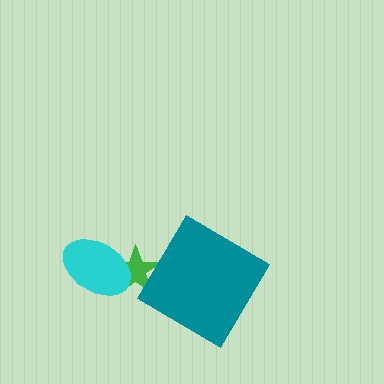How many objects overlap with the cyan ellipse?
1 object overlaps with the cyan ellipse.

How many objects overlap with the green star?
1 object overlaps with the green star.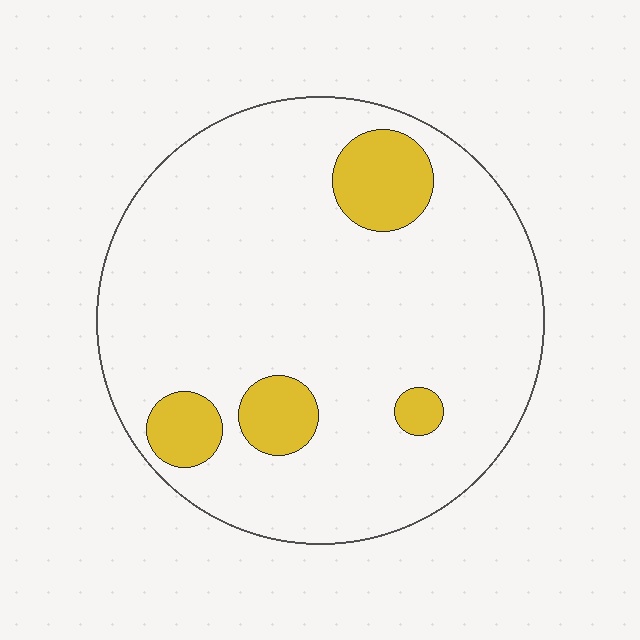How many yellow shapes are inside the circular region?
4.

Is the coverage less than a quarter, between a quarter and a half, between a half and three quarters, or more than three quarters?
Less than a quarter.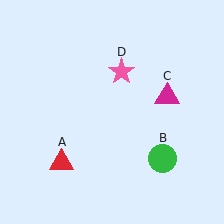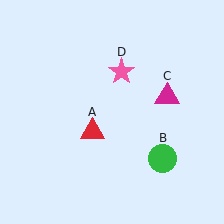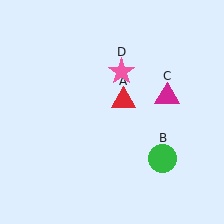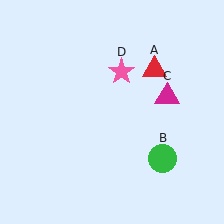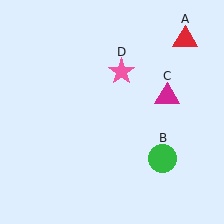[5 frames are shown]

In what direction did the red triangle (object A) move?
The red triangle (object A) moved up and to the right.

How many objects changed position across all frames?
1 object changed position: red triangle (object A).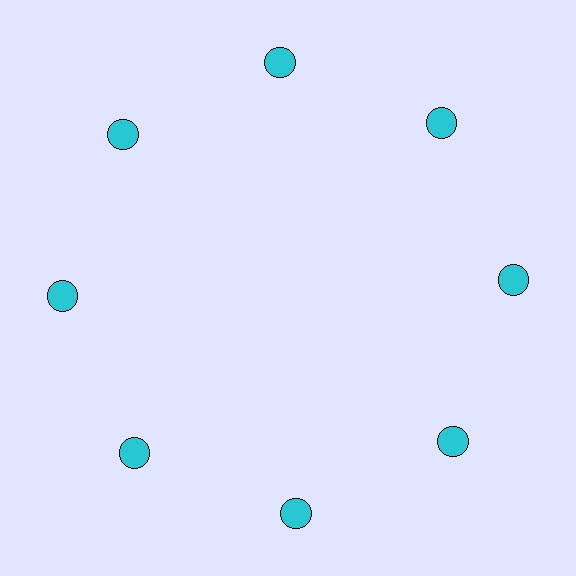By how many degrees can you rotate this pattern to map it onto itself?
The pattern maps onto itself every 45 degrees of rotation.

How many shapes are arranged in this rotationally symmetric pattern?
There are 8 shapes, arranged in 8 groups of 1.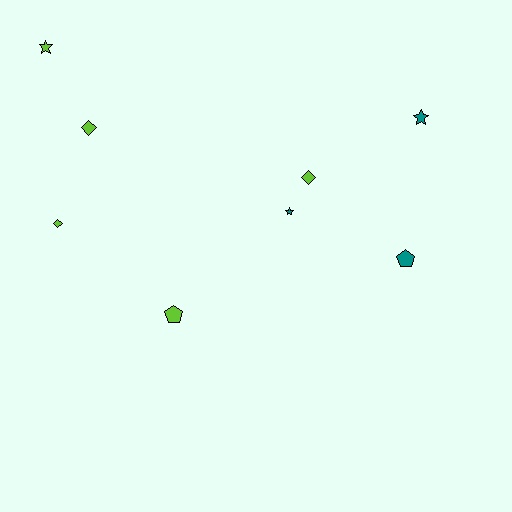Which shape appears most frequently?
Star, with 3 objects.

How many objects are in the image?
There are 8 objects.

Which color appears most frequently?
Lime, with 5 objects.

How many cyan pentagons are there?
There are no cyan pentagons.